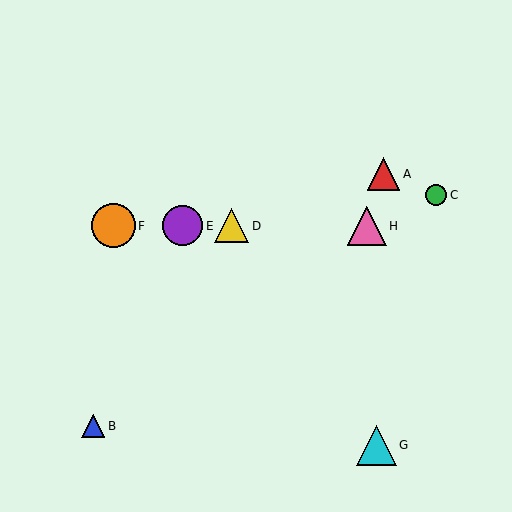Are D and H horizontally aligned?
Yes, both are at y≈226.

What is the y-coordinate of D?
Object D is at y≈226.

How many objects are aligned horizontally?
4 objects (D, E, F, H) are aligned horizontally.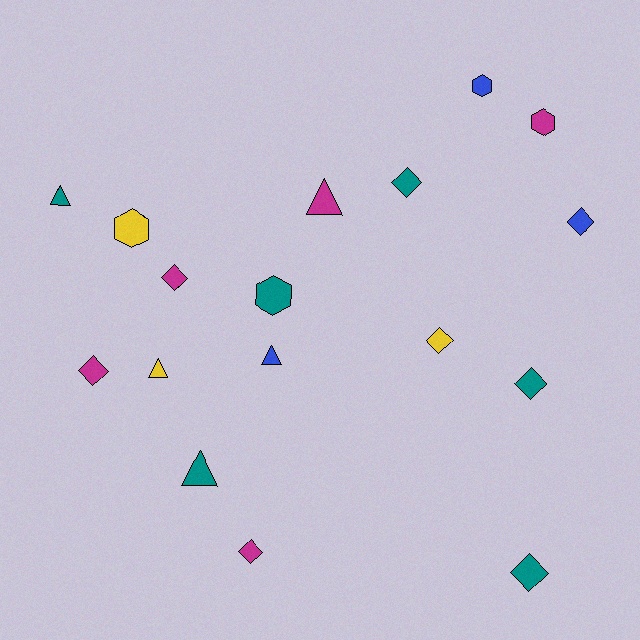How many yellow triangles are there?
There is 1 yellow triangle.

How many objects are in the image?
There are 17 objects.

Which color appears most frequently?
Teal, with 6 objects.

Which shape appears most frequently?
Diamond, with 8 objects.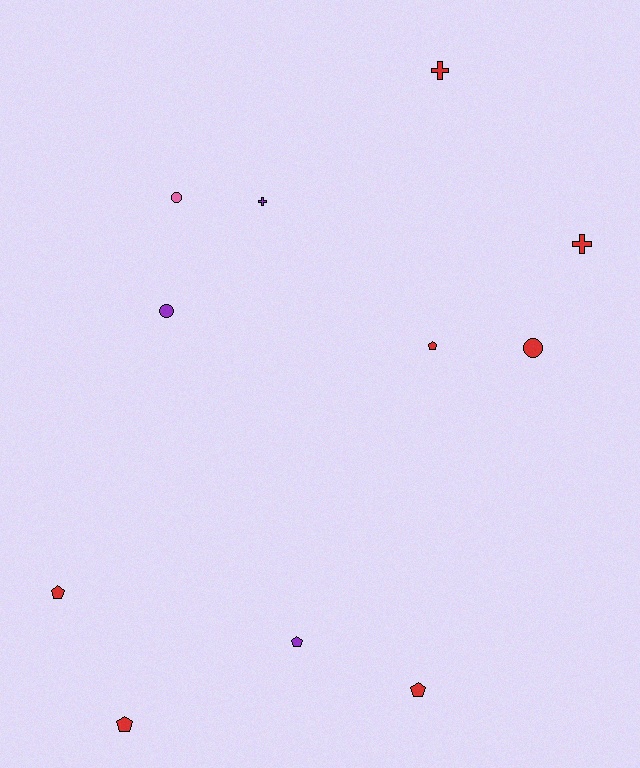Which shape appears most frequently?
Pentagon, with 5 objects.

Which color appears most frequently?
Red, with 7 objects.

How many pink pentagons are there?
There are no pink pentagons.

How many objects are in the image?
There are 11 objects.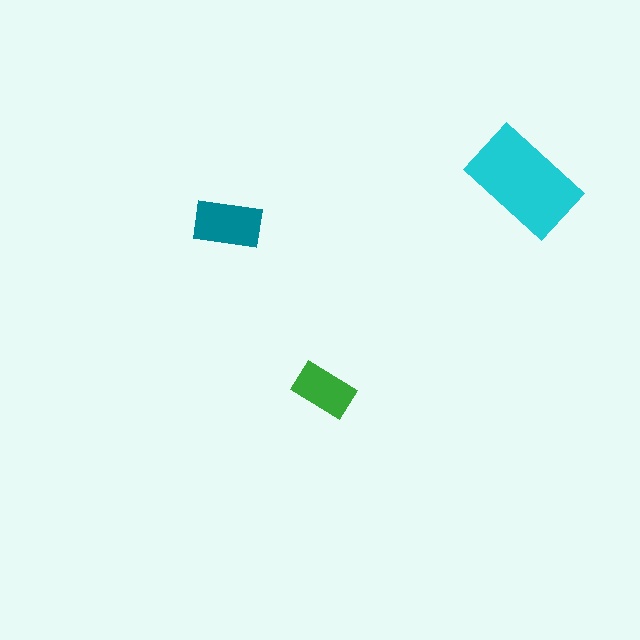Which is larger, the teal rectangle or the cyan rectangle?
The cyan one.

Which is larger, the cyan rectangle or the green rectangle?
The cyan one.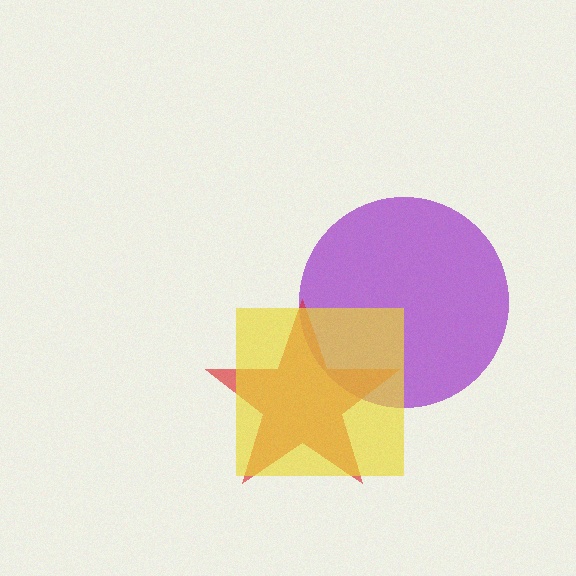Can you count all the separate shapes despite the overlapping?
Yes, there are 3 separate shapes.